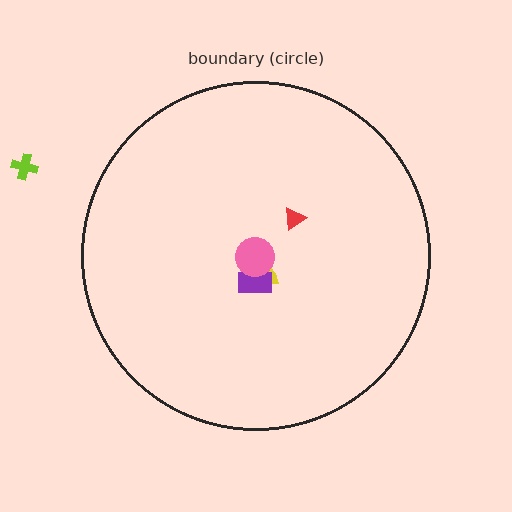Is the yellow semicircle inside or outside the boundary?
Inside.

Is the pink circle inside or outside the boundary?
Inside.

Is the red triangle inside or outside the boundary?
Inside.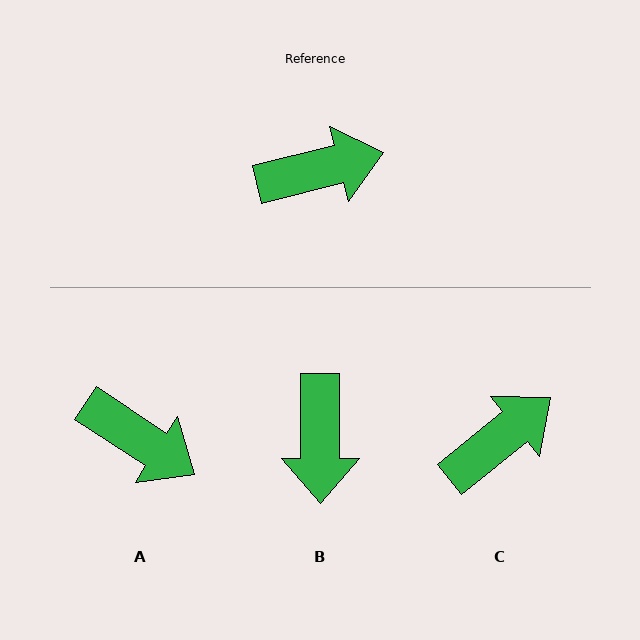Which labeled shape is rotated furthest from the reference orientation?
B, about 104 degrees away.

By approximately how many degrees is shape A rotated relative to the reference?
Approximately 47 degrees clockwise.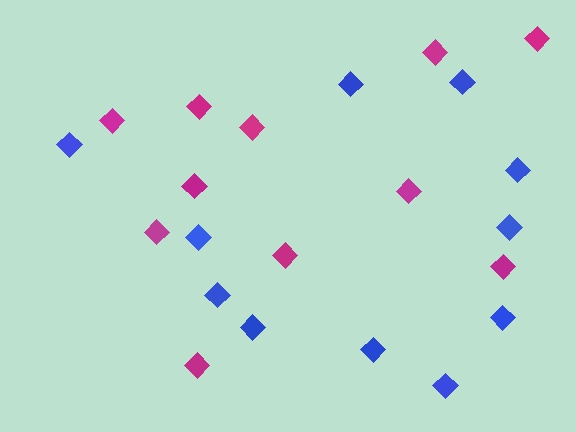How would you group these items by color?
There are 2 groups: one group of magenta diamonds (11) and one group of blue diamonds (11).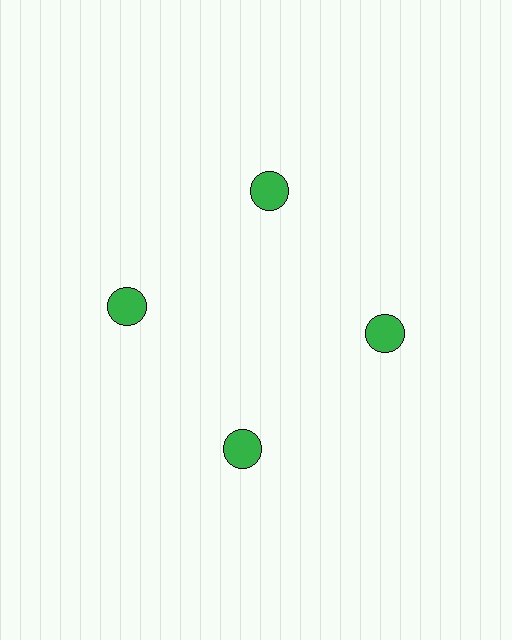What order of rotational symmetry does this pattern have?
This pattern has 4-fold rotational symmetry.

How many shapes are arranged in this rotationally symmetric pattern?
There are 4 shapes, arranged in 4 groups of 1.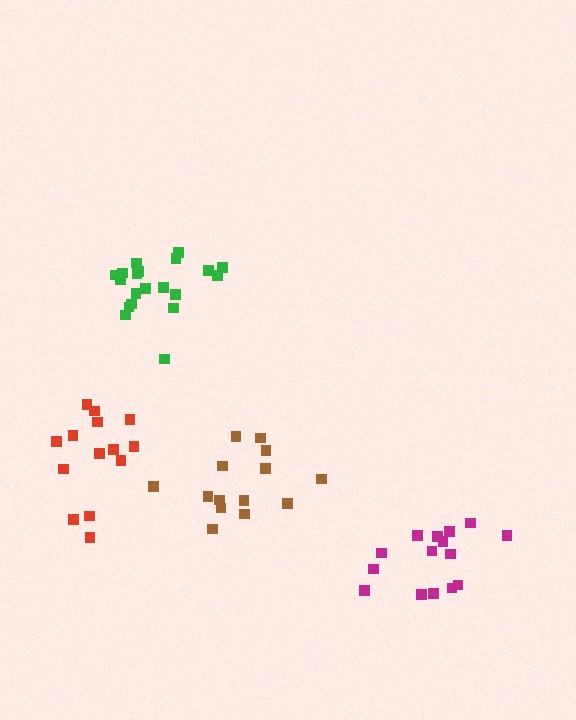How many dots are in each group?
Group 1: 20 dots, Group 2: 14 dots, Group 3: 15 dots, Group 4: 14 dots (63 total).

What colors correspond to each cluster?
The clusters are colored: green, brown, magenta, red.